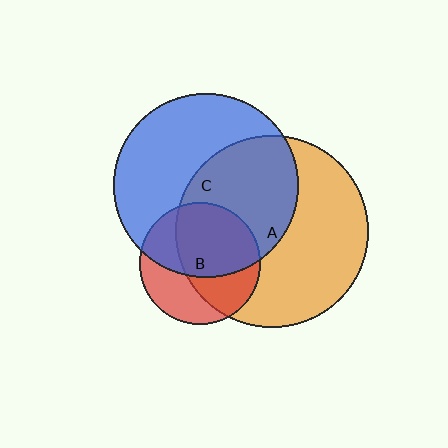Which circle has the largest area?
Circle A (orange).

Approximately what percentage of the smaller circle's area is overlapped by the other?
Approximately 50%.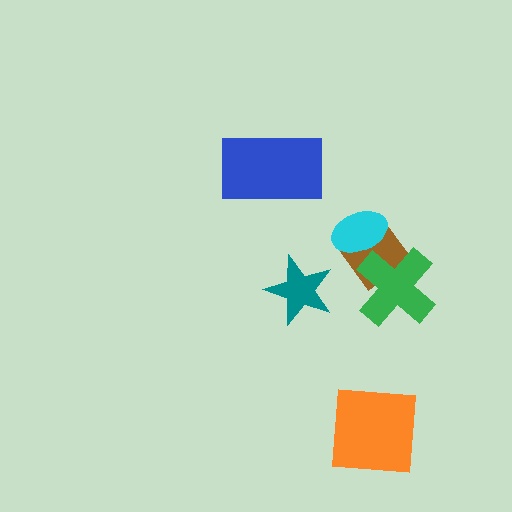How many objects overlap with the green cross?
1 object overlaps with the green cross.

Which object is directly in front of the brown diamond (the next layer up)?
The cyan ellipse is directly in front of the brown diamond.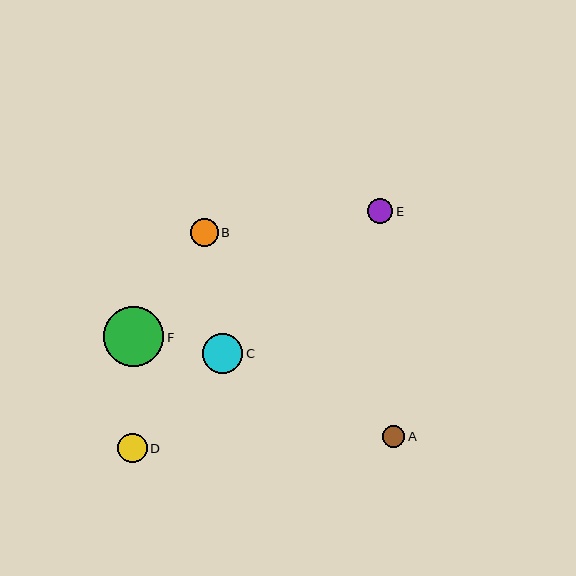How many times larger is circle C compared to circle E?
Circle C is approximately 1.6 times the size of circle E.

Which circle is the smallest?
Circle A is the smallest with a size of approximately 22 pixels.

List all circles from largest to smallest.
From largest to smallest: F, C, D, B, E, A.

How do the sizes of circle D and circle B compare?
Circle D and circle B are approximately the same size.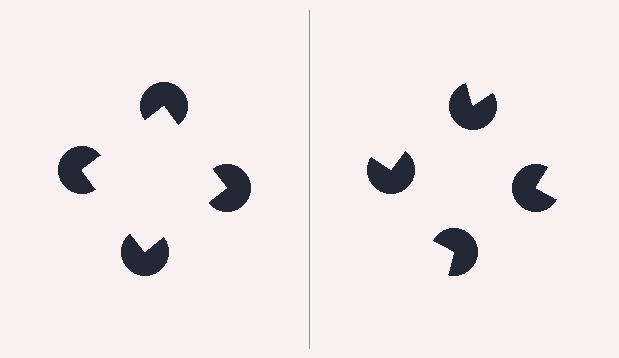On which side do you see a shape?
An illusory square appears on the left side. On the right side the wedge cuts are rotated, so no coherent shape forms.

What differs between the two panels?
The pac-man discs are positioned identically on both sides; only the wedge orientations differ. On the left they align to a square; on the right they are misaligned.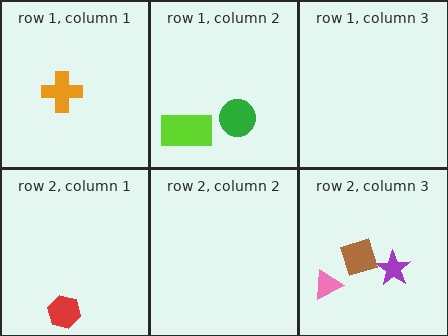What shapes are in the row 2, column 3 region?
The pink triangle, the purple star, the brown diamond.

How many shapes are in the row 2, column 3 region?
3.